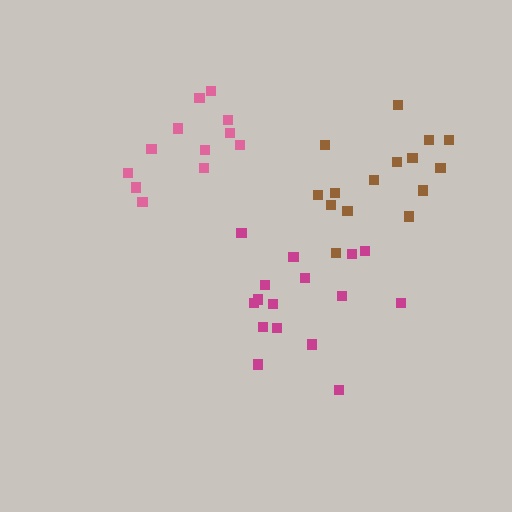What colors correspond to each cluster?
The clusters are colored: pink, brown, magenta.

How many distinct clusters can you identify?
There are 3 distinct clusters.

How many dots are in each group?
Group 1: 12 dots, Group 2: 15 dots, Group 3: 16 dots (43 total).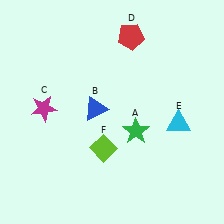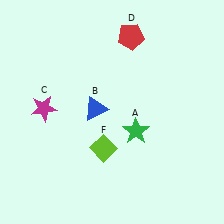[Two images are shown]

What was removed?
The cyan triangle (E) was removed in Image 2.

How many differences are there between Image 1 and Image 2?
There is 1 difference between the two images.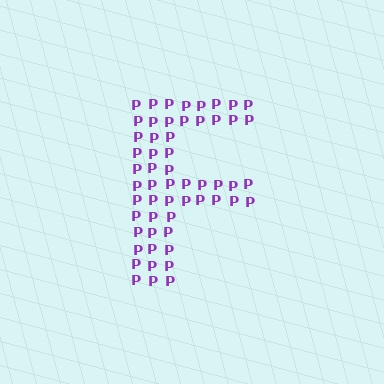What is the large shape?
The large shape is the letter F.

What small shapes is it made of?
It is made of small letter P's.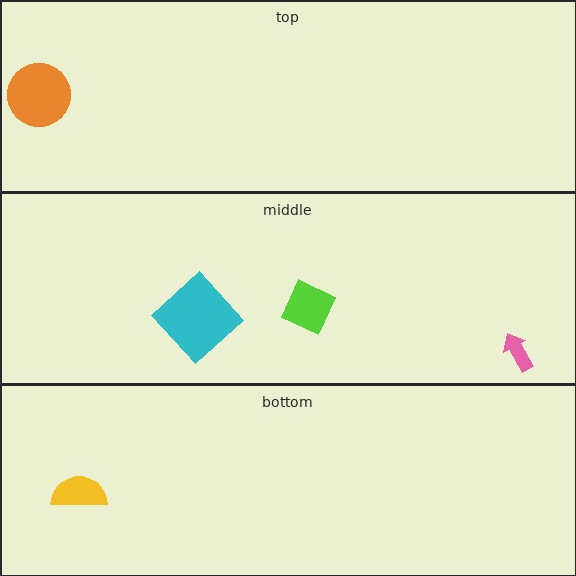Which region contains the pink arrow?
The middle region.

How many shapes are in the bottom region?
1.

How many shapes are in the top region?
1.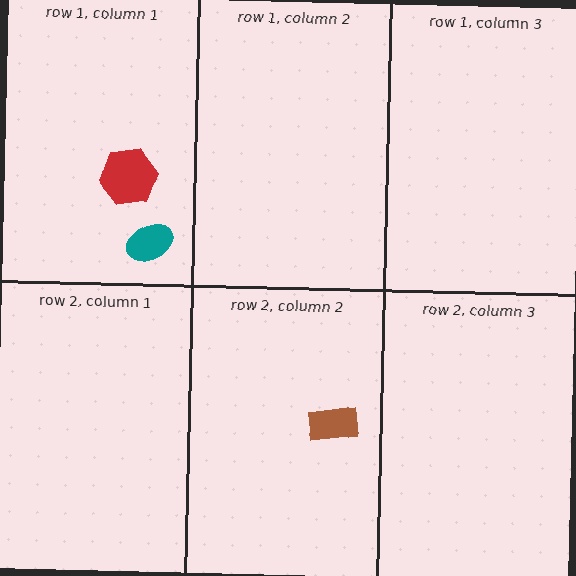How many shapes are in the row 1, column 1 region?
2.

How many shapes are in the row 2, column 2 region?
1.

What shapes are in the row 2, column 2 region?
The brown rectangle.